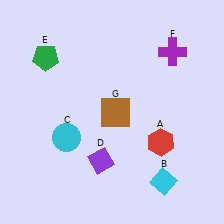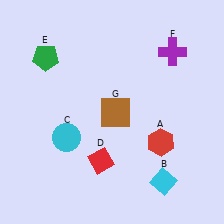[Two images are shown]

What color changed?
The diamond (D) changed from purple in Image 1 to red in Image 2.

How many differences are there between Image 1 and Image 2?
There is 1 difference between the two images.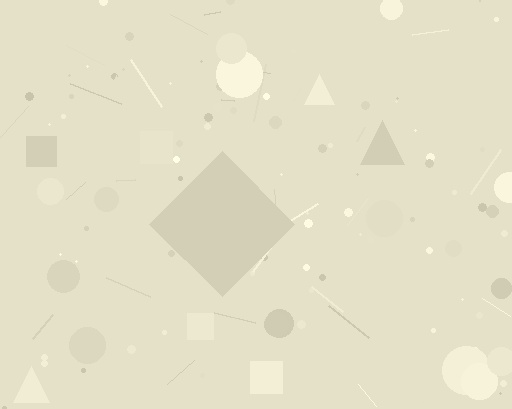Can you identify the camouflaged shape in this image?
The camouflaged shape is a diamond.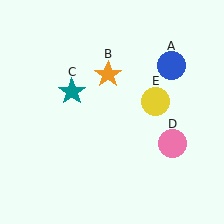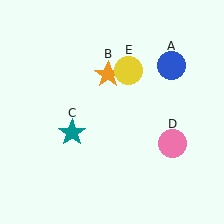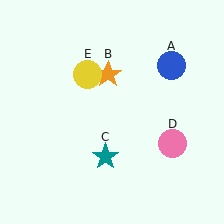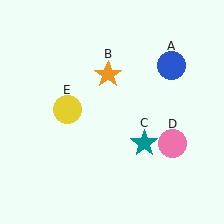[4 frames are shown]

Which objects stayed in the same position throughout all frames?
Blue circle (object A) and orange star (object B) and pink circle (object D) remained stationary.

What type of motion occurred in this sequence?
The teal star (object C), yellow circle (object E) rotated counterclockwise around the center of the scene.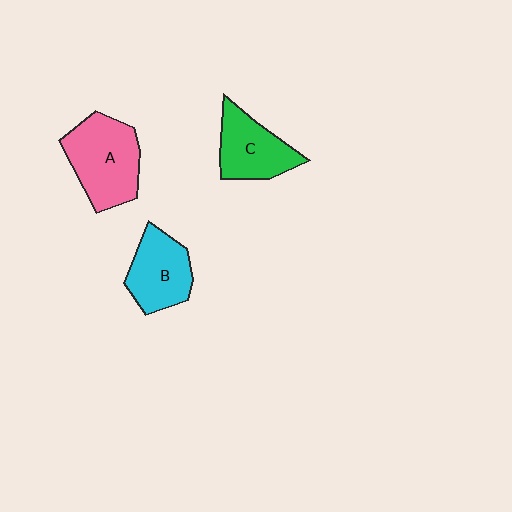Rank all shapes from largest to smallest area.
From largest to smallest: A (pink), B (cyan), C (green).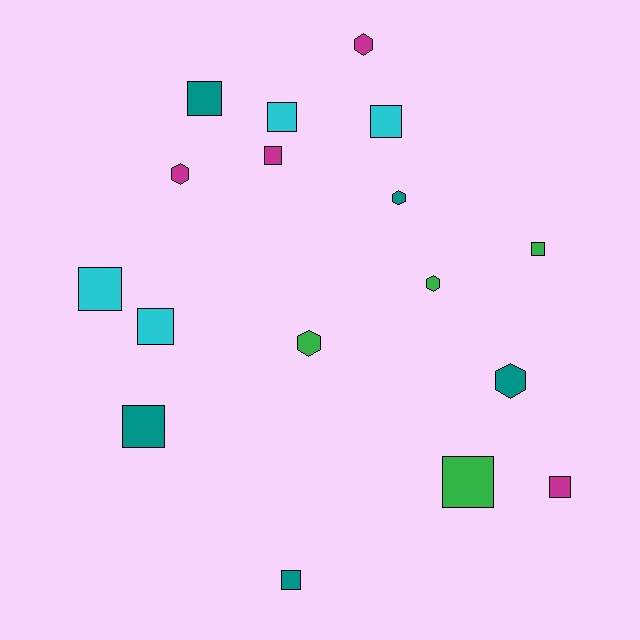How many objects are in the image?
There are 17 objects.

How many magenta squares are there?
There are 2 magenta squares.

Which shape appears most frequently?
Square, with 11 objects.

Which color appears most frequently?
Teal, with 5 objects.